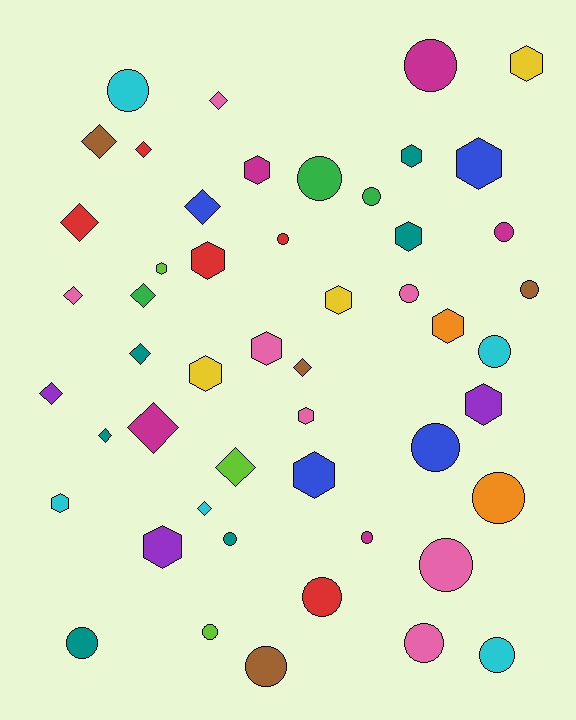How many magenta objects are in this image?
There are 5 magenta objects.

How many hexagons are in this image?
There are 16 hexagons.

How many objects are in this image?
There are 50 objects.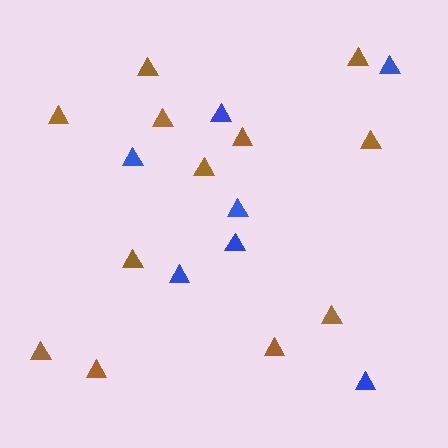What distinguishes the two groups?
There are 2 groups: one group of brown triangles (12) and one group of blue triangles (7).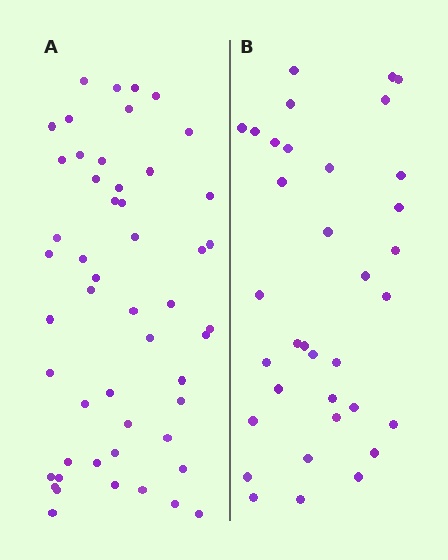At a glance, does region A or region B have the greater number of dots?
Region A (the left region) has more dots.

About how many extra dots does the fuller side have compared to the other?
Region A has approximately 15 more dots than region B.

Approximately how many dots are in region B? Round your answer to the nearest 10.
About 40 dots. (The exact count is 35, which rounds to 40.)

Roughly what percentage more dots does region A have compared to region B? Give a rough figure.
About 45% more.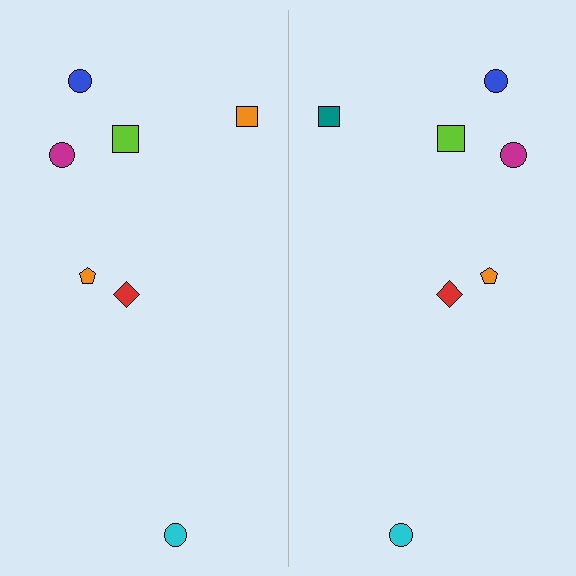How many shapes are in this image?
There are 14 shapes in this image.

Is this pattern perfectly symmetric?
No, the pattern is not perfectly symmetric. The teal square on the right side breaks the symmetry — its mirror counterpart is orange.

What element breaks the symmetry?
The teal square on the right side breaks the symmetry — its mirror counterpart is orange.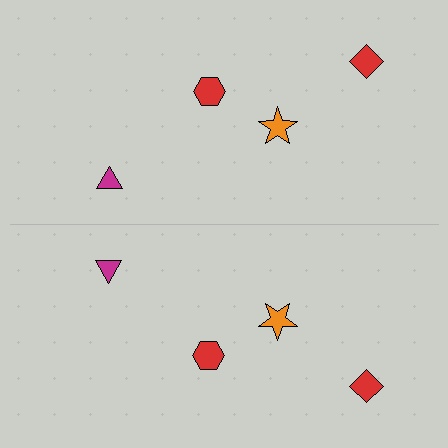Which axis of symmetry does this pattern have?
The pattern has a horizontal axis of symmetry running through the center of the image.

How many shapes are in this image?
There are 8 shapes in this image.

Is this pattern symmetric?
Yes, this pattern has bilateral (reflection) symmetry.